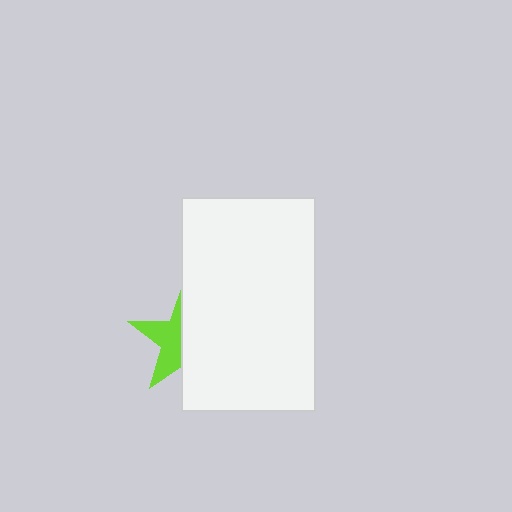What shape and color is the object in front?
The object in front is a white rectangle.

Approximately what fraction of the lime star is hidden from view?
Roughly 56% of the lime star is hidden behind the white rectangle.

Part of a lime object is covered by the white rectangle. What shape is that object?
It is a star.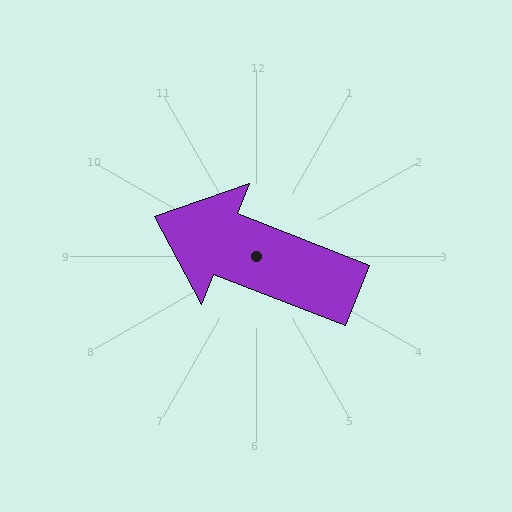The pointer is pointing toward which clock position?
Roughly 10 o'clock.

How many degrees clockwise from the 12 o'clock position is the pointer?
Approximately 291 degrees.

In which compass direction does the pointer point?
West.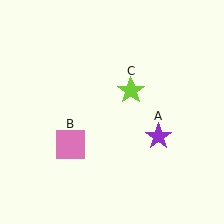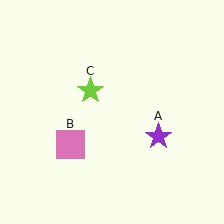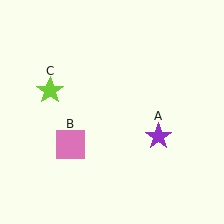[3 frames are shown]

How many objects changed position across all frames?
1 object changed position: lime star (object C).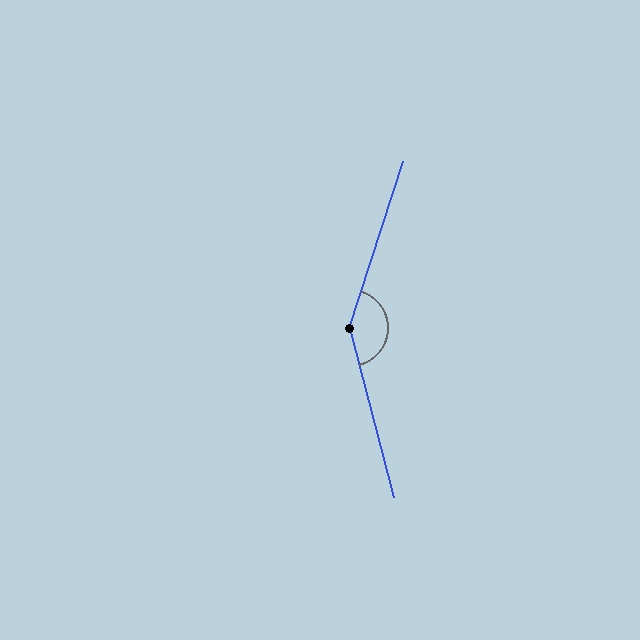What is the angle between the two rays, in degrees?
Approximately 148 degrees.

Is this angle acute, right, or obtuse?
It is obtuse.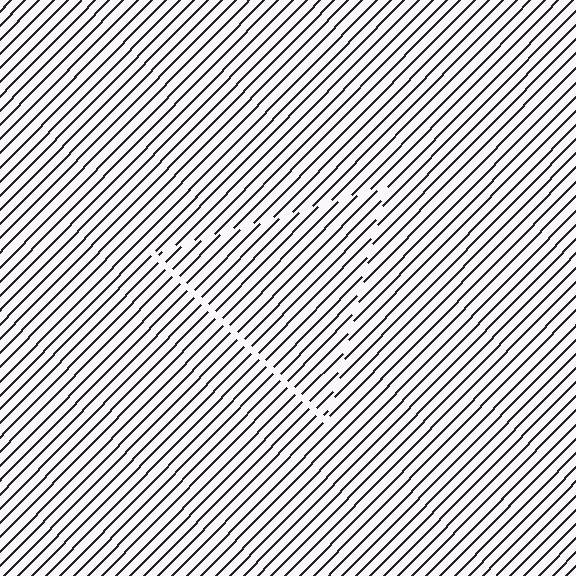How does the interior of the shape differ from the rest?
The interior of the shape contains the same grating, shifted by half a period — the contour is defined by the phase discontinuity where line-ends from the inner and outer gratings abut.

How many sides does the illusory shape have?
3 sides — the line-ends trace a triangle.